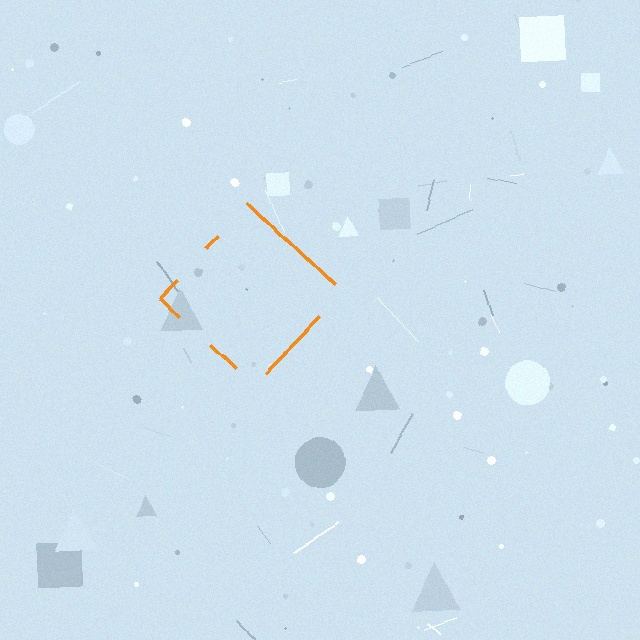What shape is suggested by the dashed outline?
The dashed outline suggests a diamond.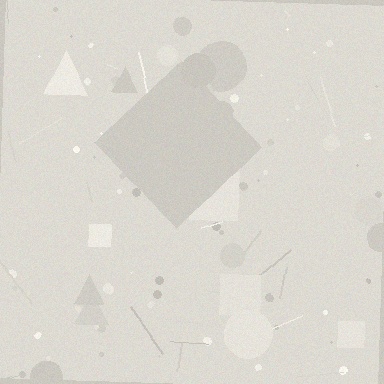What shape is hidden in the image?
A diamond is hidden in the image.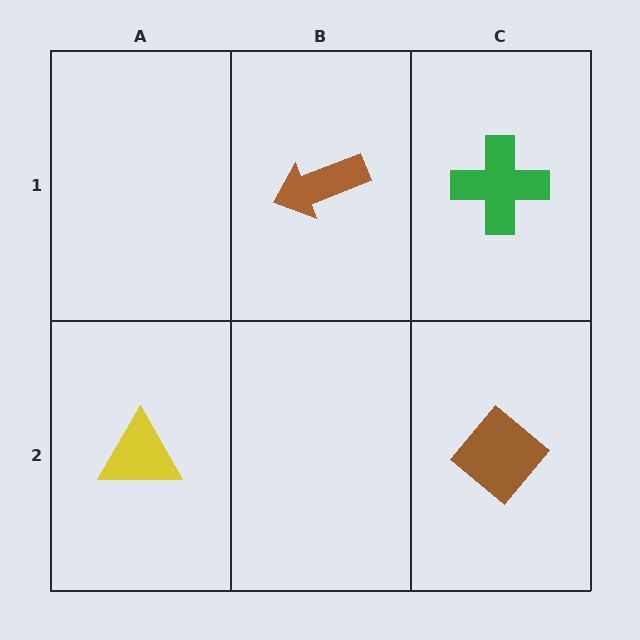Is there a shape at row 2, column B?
No, that cell is empty.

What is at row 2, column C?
A brown diamond.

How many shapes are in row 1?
2 shapes.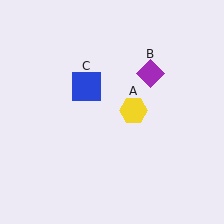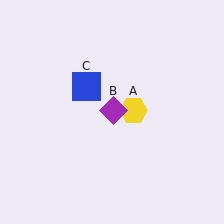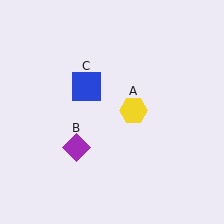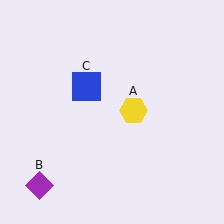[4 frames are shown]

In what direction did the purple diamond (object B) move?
The purple diamond (object B) moved down and to the left.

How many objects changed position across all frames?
1 object changed position: purple diamond (object B).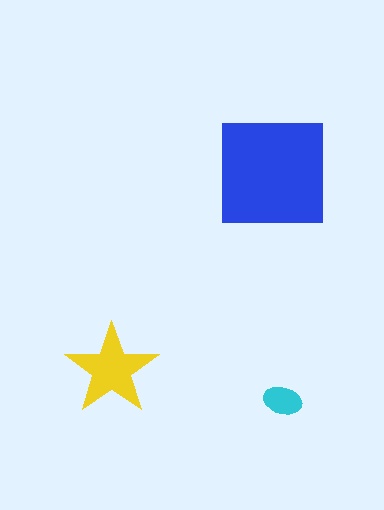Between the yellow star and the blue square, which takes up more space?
The blue square.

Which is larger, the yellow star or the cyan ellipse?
The yellow star.